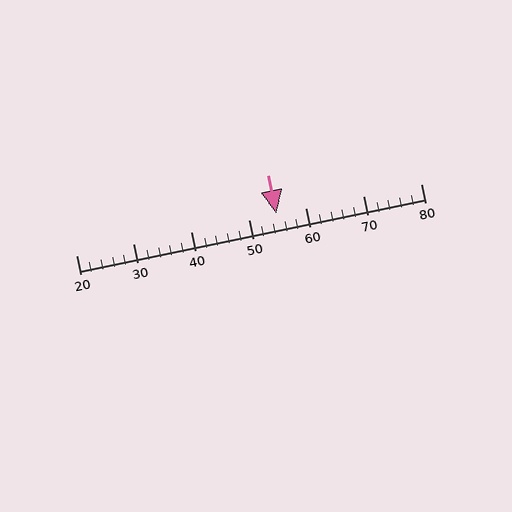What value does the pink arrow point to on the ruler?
The pink arrow points to approximately 55.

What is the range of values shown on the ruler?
The ruler shows values from 20 to 80.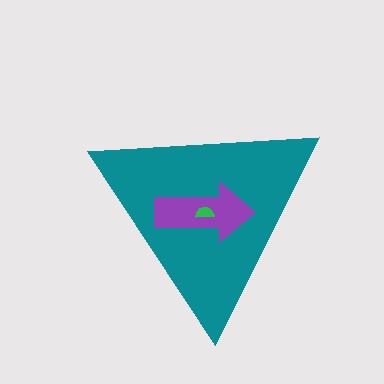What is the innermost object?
The green semicircle.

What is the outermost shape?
The teal triangle.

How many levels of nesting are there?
3.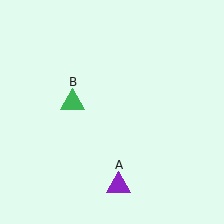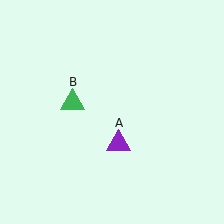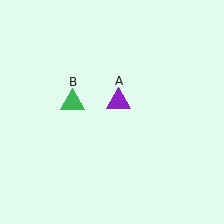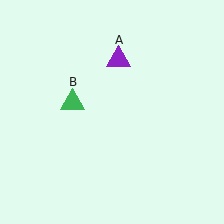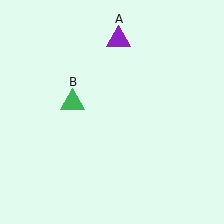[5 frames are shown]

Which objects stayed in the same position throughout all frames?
Green triangle (object B) remained stationary.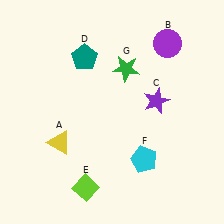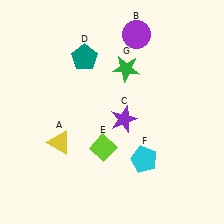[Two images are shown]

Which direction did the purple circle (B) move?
The purple circle (B) moved left.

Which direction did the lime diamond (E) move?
The lime diamond (E) moved up.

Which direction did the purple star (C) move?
The purple star (C) moved left.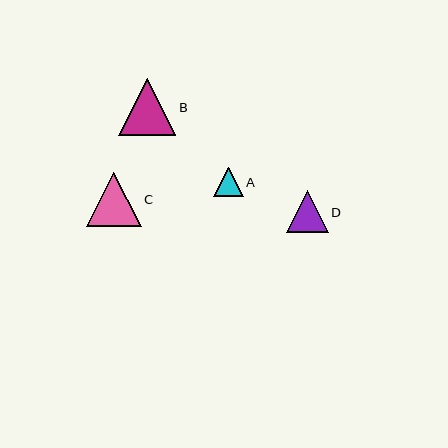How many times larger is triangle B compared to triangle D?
Triangle B is approximately 1.3 times the size of triangle D.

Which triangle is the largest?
Triangle B is the largest with a size of approximately 57 pixels.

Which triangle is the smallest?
Triangle A is the smallest with a size of approximately 30 pixels.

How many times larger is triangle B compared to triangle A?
Triangle B is approximately 1.9 times the size of triangle A.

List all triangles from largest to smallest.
From largest to smallest: B, C, D, A.